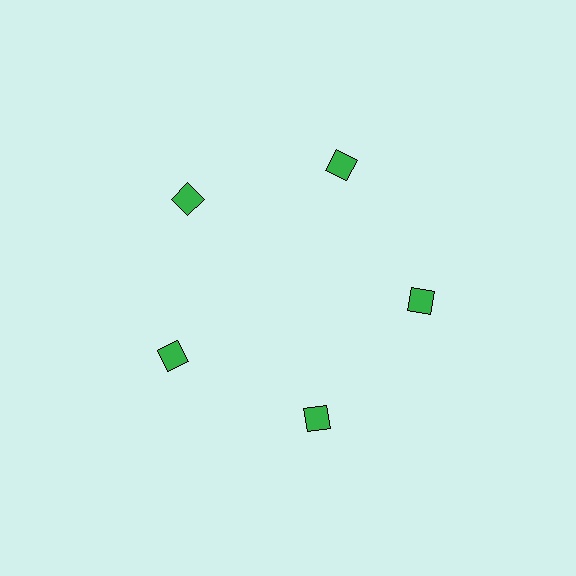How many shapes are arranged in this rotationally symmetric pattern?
There are 5 shapes, arranged in 5 groups of 1.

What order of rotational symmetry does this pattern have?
This pattern has 5-fold rotational symmetry.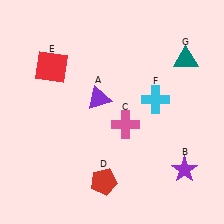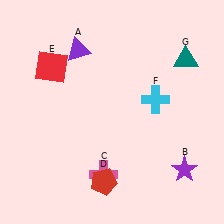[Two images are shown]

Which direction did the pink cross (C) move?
The pink cross (C) moved down.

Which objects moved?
The objects that moved are: the purple triangle (A), the pink cross (C).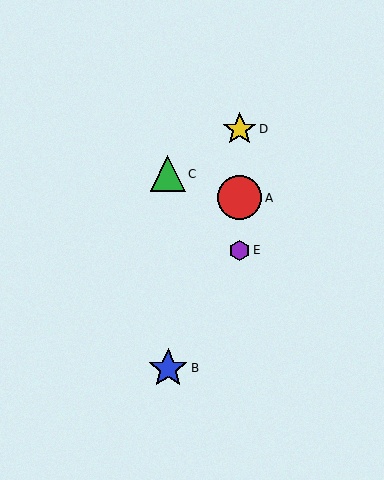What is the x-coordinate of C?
Object C is at x≈168.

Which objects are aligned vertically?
Objects A, D, E are aligned vertically.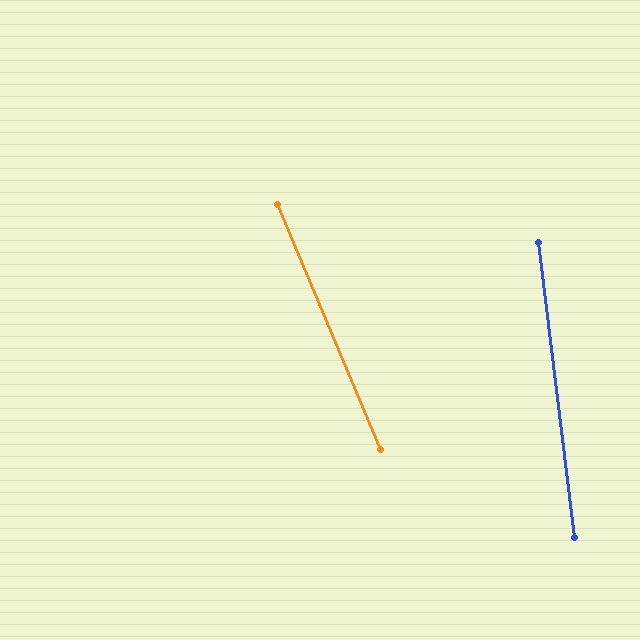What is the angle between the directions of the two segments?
Approximately 16 degrees.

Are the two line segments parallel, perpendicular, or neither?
Neither parallel nor perpendicular — they differ by about 16°.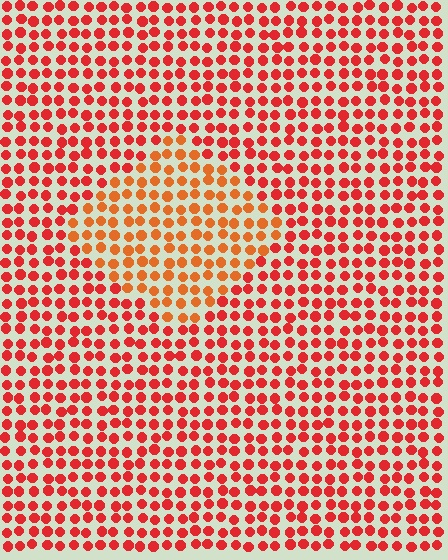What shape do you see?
I see a diamond.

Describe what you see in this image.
The image is filled with small red elements in a uniform arrangement. A diamond-shaped region is visible where the elements are tinted to a slightly different hue, forming a subtle color boundary.